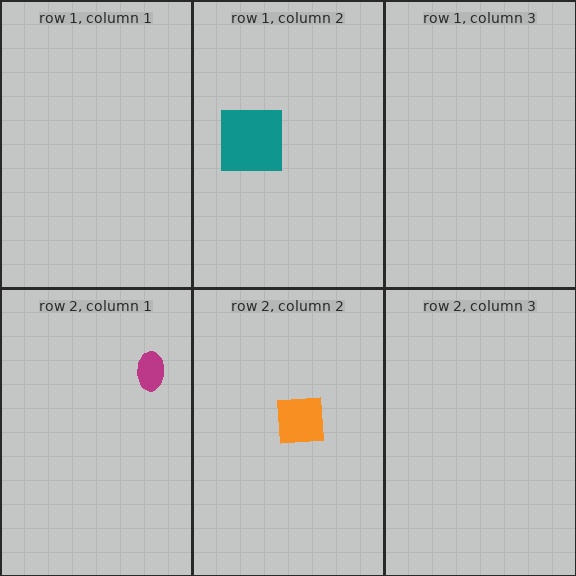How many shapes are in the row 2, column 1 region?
1.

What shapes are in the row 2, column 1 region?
The magenta ellipse.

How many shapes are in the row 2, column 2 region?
1.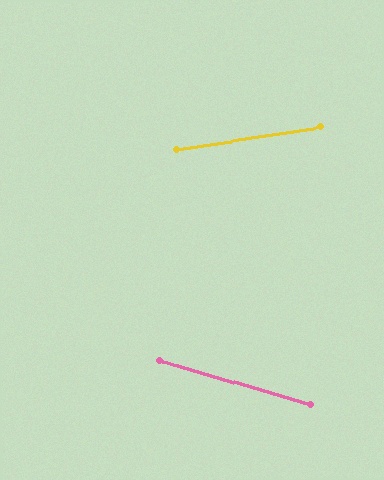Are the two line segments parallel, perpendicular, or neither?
Neither parallel nor perpendicular — they differ by about 25°.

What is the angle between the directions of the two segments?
Approximately 25 degrees.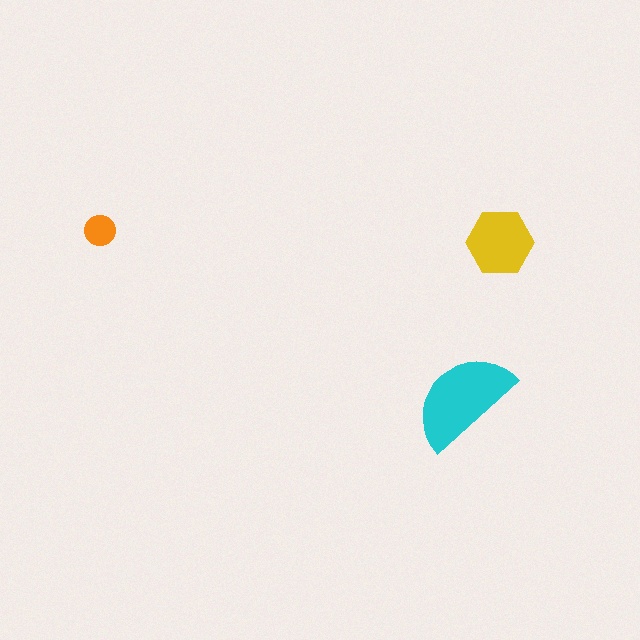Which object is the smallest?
The orange circle.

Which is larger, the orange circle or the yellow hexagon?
The yellow hexagon.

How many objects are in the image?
There are 3 objects in the image.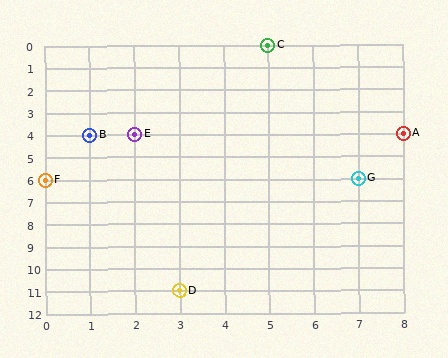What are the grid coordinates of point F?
Point F is at grid coordinates (0, 6).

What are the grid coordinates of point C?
Point C is at grid coordinates (5, 0).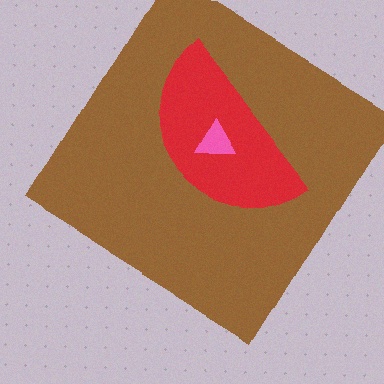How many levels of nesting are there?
3.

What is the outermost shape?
The brown diamond.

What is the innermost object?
The pink triangle.